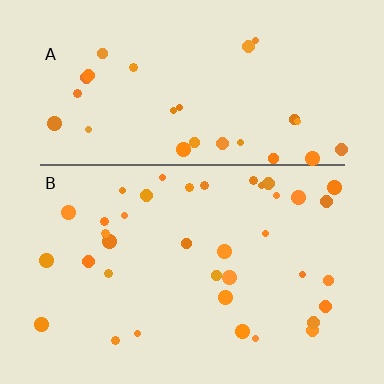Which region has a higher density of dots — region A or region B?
B (the bottom).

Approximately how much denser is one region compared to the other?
Approximately 1.2× — region B over region A.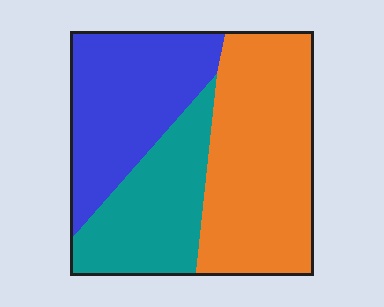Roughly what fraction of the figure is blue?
Blue covers 31% of the figure.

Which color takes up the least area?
Teal, at roughly 25%.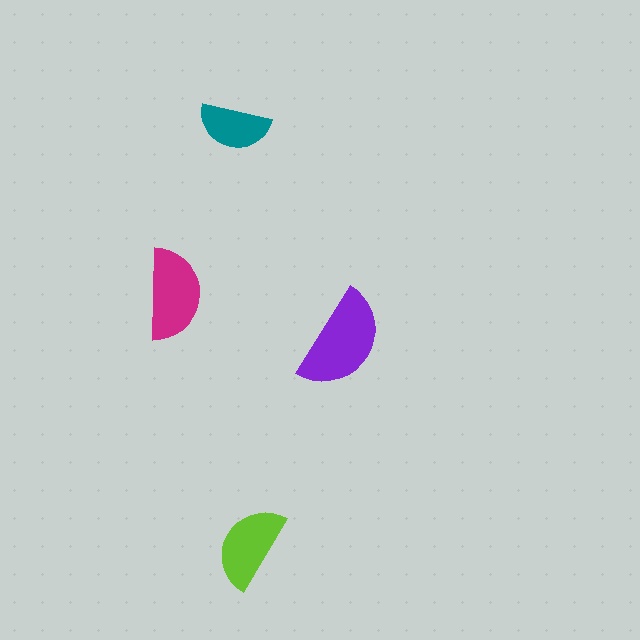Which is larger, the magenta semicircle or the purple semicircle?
The purple one.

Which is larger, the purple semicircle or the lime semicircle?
The purple one.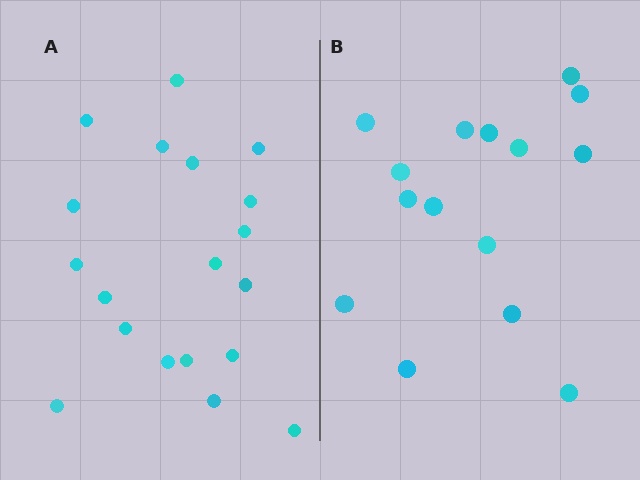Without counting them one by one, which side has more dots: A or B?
Region A (the left region) has more dots.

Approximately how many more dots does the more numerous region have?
Region A has about 4 more dots than region B.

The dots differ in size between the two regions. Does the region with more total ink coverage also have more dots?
No. Region B has more total ink coverage because its dots are larger, but region A actually contains more individual dots. Total area can be misleading — the number of items is what matters here.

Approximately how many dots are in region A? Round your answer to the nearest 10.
About 20 dots. (The exact count is 19, which rounds to 20.)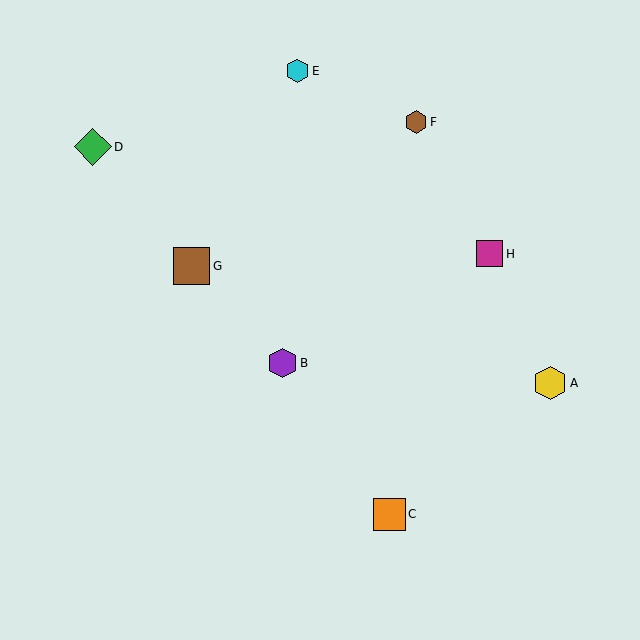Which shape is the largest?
The green diamond (labeled D) is the largest.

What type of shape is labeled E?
Shape E is a cyan hexagon.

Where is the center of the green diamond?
The center of the green diamond is at (93, 147).